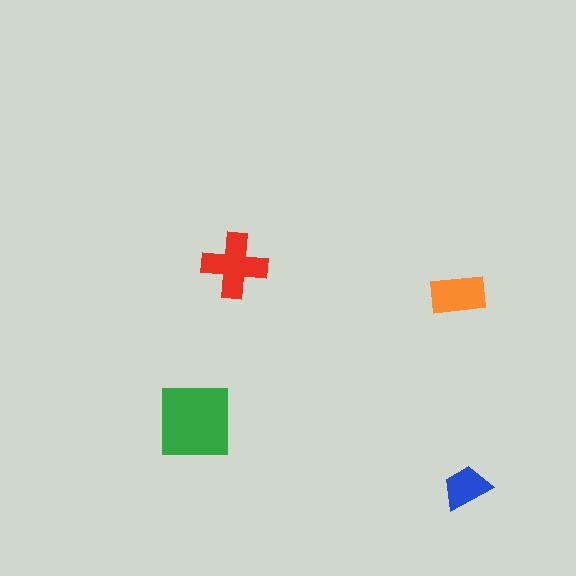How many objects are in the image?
There are 4 objects in the image.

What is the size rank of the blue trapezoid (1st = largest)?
4th.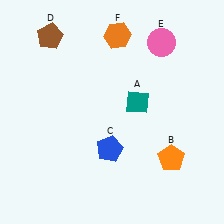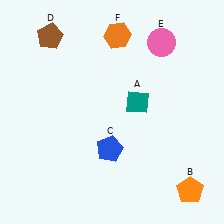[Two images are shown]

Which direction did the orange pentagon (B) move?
The orange pentagon (B) moved down.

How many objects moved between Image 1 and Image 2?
1 object moved between the two images.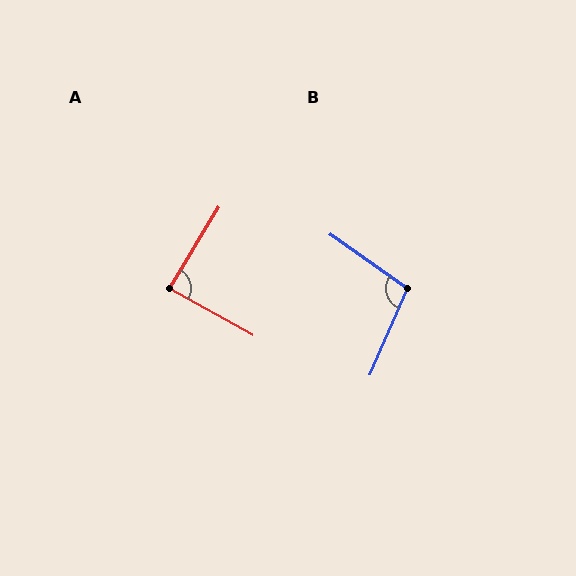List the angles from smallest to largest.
A (88°), B (102°).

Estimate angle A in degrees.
Approximately 88 degrees.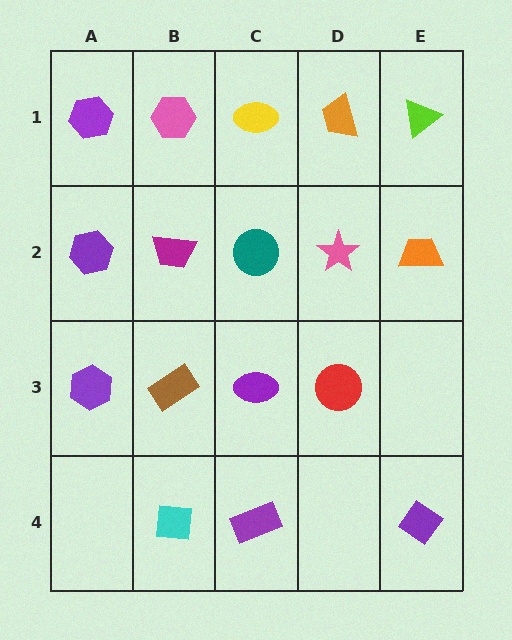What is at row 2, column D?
A pink star.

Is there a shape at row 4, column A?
No, that cell is empty.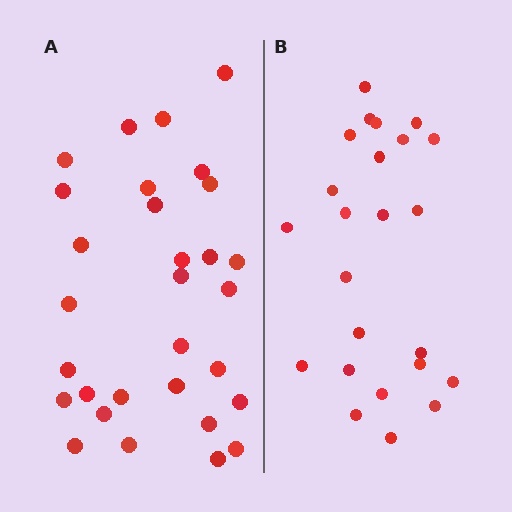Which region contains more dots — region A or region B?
Region A (the left region) has more dots.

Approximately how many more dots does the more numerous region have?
Region A has about 6 more dots than region B.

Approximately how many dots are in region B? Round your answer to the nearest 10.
About 20 dots. (The exact count is 24, which rounds to 20.)